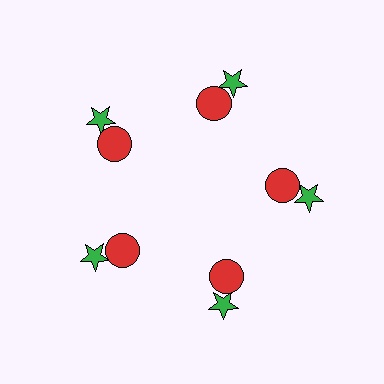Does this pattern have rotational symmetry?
Yes, this pattern has 5-fold rotational symmetry. It looks the same after rotating 72 degrees around the center.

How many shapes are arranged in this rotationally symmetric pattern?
There are 10 shapes, arranged in 5 groups of 2.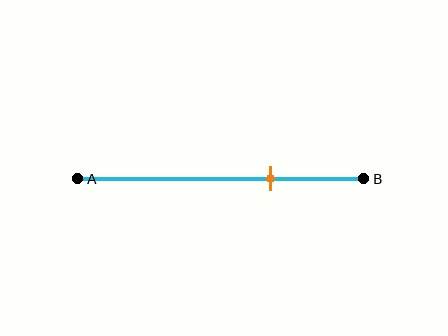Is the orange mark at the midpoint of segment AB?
No, the mark is at about 65% from A, not at the 50% midpoint.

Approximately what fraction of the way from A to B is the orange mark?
The orange mark is approximately 65% of the way from A to B.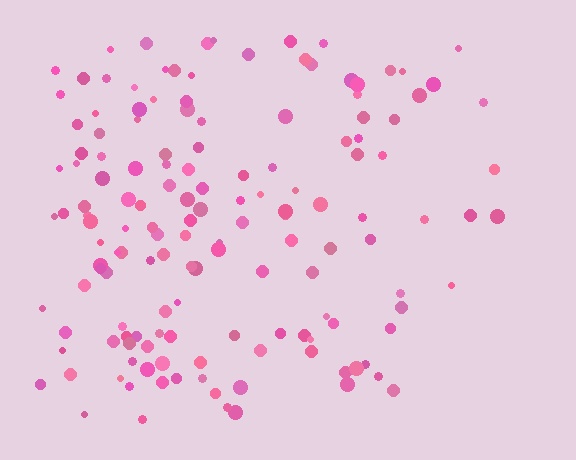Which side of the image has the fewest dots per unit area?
The right.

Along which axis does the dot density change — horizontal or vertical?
Horizontal.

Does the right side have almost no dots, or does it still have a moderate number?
Still a moderate number, just noticeably fewer than the left.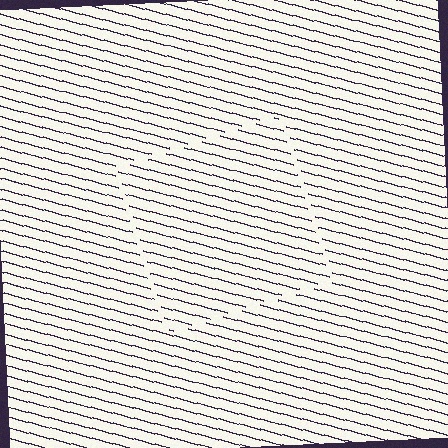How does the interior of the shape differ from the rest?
The interior of the shape contains the same grating, shifted by half a period — the contour is defined by the phase discontinuity where line-ends from the inner and outer gratings abut.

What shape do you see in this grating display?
An illusory square. The interior of the shape contains the same grating, shifted by half a period — the contour is defined by the phase discontinuity where line-ends from the inner and outer gratings abut.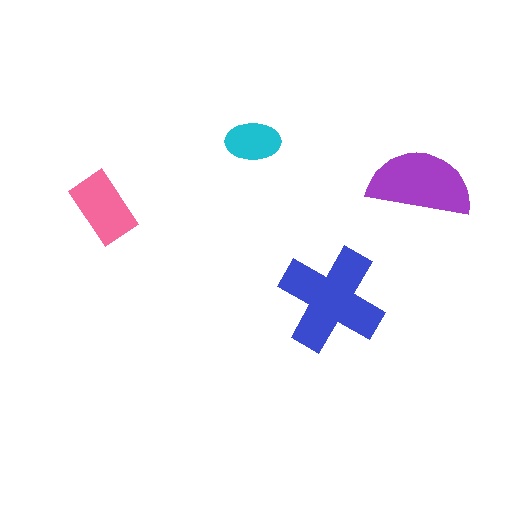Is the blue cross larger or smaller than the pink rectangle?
Larger.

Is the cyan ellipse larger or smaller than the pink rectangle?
Smaller.